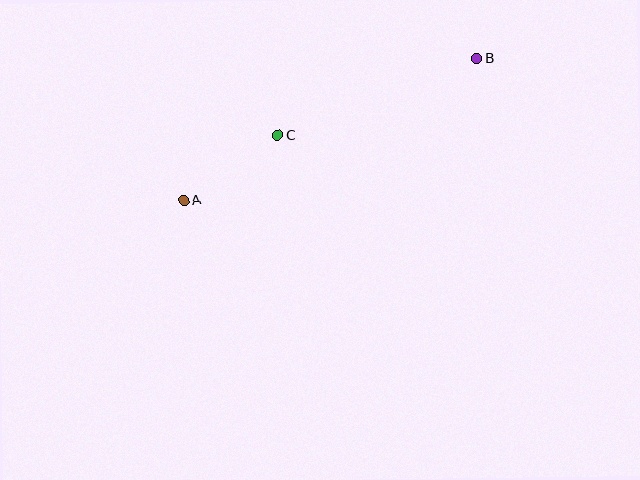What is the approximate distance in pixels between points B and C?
The distance between B and C is approximately 214 pixels.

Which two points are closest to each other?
Points A and C are closest to each other.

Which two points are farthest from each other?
Points A and B are farthest from each other.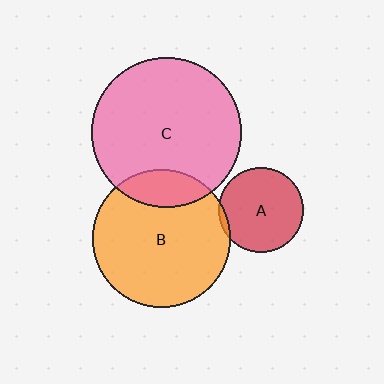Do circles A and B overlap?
Yes.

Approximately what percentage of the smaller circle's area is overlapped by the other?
Approximately 5%.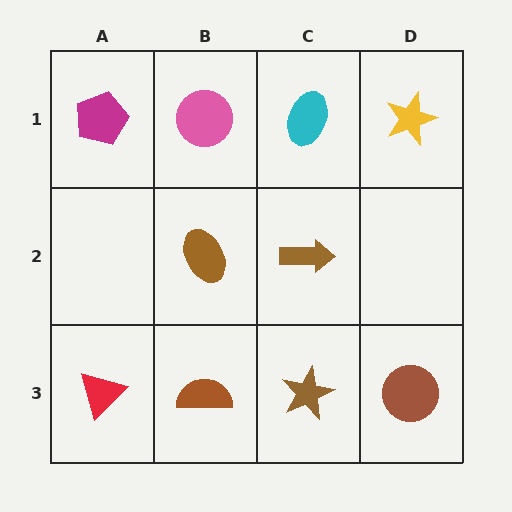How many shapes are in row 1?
4 shapes.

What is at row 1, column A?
A magenta pentagon.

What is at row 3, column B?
A brown semicircle.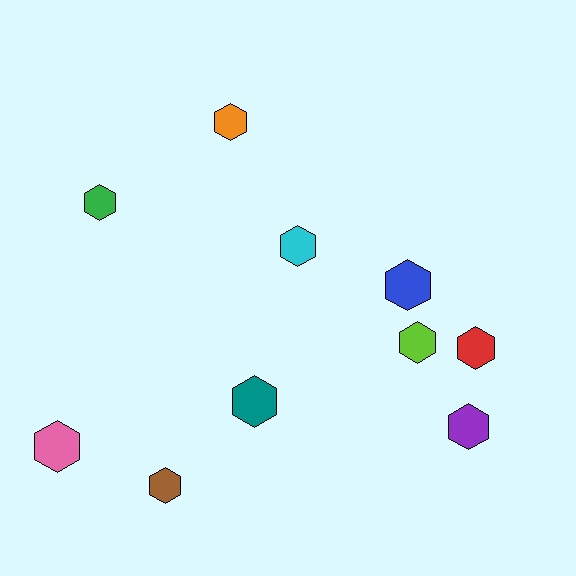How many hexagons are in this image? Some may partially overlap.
There are 10 hexagons.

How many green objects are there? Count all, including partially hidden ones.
There is 1 green object.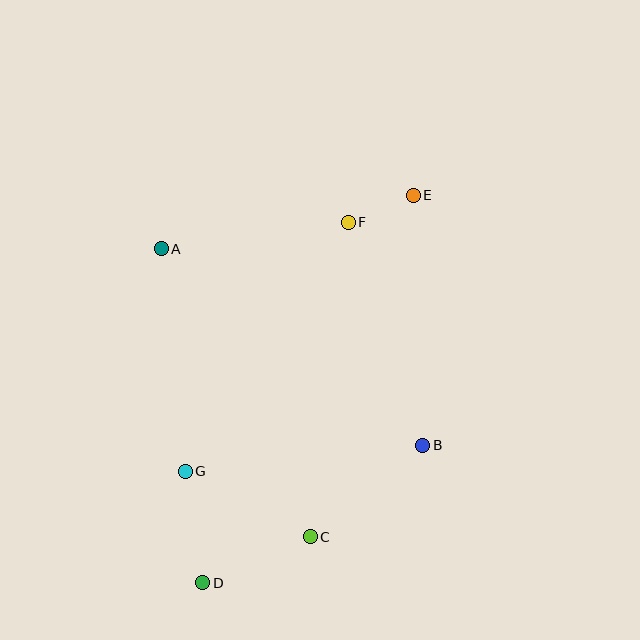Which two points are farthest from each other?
Points D and E are farthest from each other.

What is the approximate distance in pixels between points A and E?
The distance between A and E is approximately 258 pixels.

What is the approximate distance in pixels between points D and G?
The distance between D and G is approximately 113 pixels.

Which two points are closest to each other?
Points E and F are closest to each other.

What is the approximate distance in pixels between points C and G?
The distance between C and G is approximately 141 pixels.